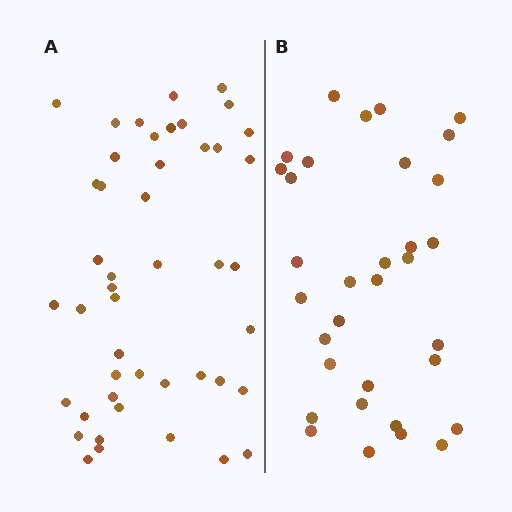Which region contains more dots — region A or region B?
Region A (the left region) has more dots.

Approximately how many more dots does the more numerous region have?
Region A has approximately 15 more dots than region B.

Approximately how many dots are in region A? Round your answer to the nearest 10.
About 50 dots. (The exact count is 46, which rounds to 50.)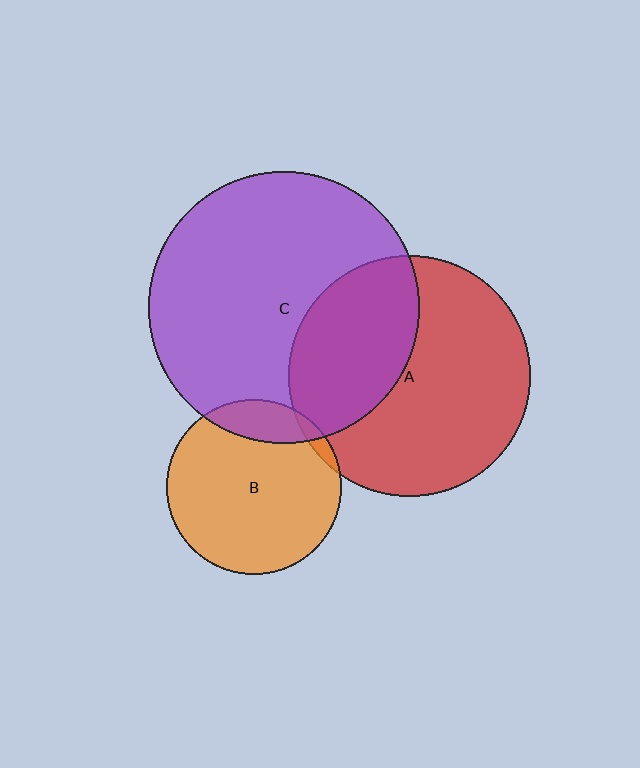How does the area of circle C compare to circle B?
Approximately 2.4 times.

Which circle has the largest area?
Circle C (purple).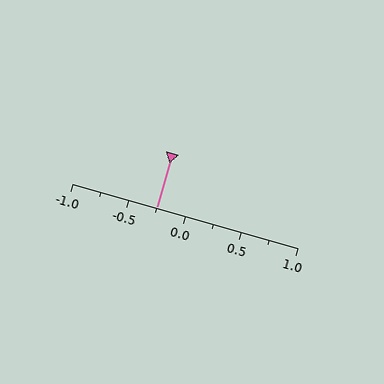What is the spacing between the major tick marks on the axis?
The major ticks are spaced 0.5 apart.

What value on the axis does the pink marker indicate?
The marker indicates approximately -0.25.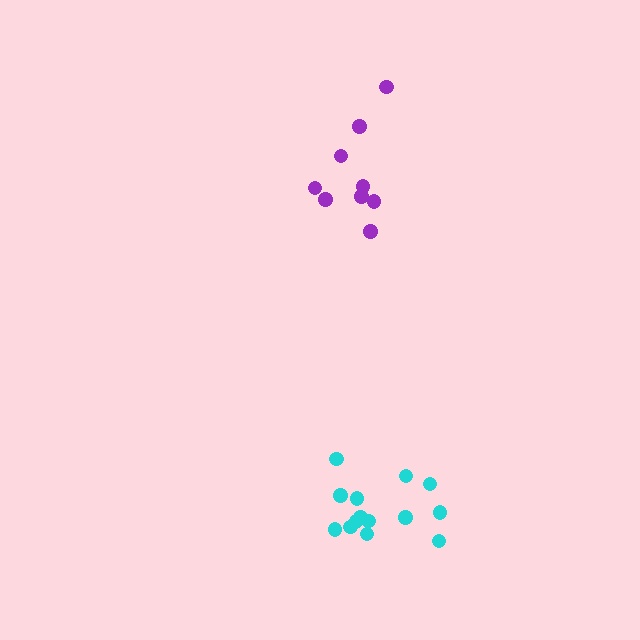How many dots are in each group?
Group 1: 14 dots, Group 2: 9 dots (23 total).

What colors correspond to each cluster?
The clusters are colored: cyan, purple.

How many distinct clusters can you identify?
There are 2 distinct clusters.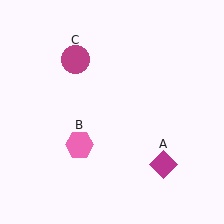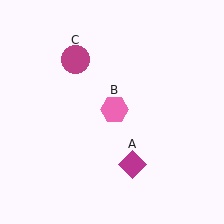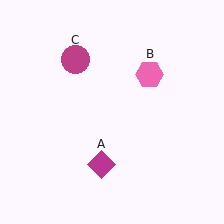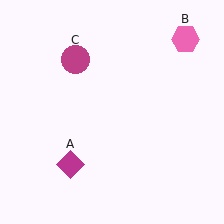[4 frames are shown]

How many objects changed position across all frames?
2 objects changed position: magenta diamond (object A), pink hexagon (object B).